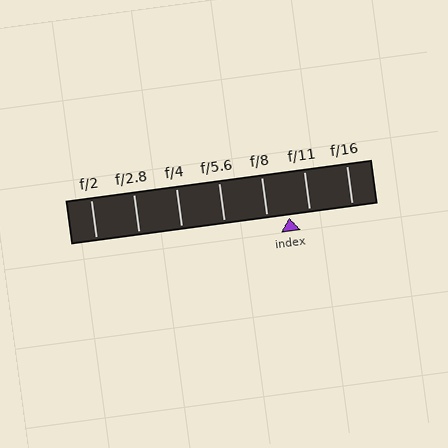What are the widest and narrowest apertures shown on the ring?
The widest aperture shown is f/2 and the narrowest is f/16.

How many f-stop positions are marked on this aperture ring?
There are 7 f-stop positions marked.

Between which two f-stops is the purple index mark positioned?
The index mark is between f/8 and f/11.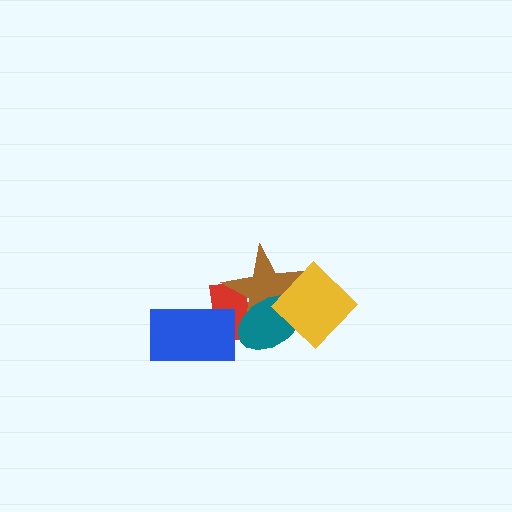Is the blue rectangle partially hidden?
No, no other shape covers it.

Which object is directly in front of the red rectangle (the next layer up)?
The brown star is directly in front of the red rectangle.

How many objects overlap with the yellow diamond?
2 objects overlap with the yellow diamond.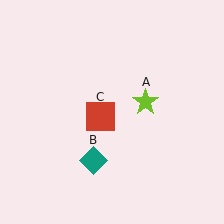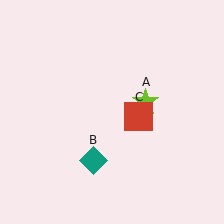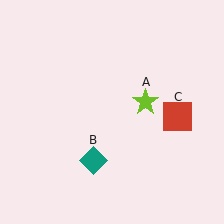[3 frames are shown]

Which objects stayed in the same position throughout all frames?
Lime star (object A) and teal diamond (object B) remained stationary.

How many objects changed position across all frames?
1 object changed position: red square (object C).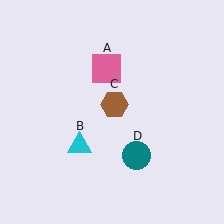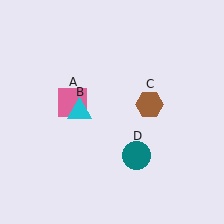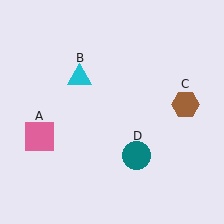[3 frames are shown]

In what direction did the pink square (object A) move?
The pink square (object A) moved down and to the left.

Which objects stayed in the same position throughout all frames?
Teal circle (object D) remained stationary.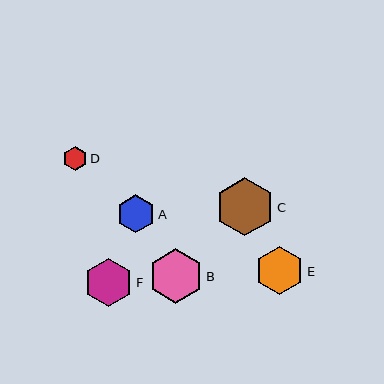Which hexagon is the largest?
Hexagon C is the largest with a size of approximately 58 pixels.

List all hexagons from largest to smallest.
From largest to smallest: C, B, E, F, A, D.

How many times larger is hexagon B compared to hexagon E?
Hexagon B is approximately 1.1 times the size of hexagon E.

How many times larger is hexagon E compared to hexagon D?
Hexagon E is approximately 2.0 times the size of hexagon D.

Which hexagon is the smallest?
Hexagon D is the smallest with a size of approximately 24 pixels.